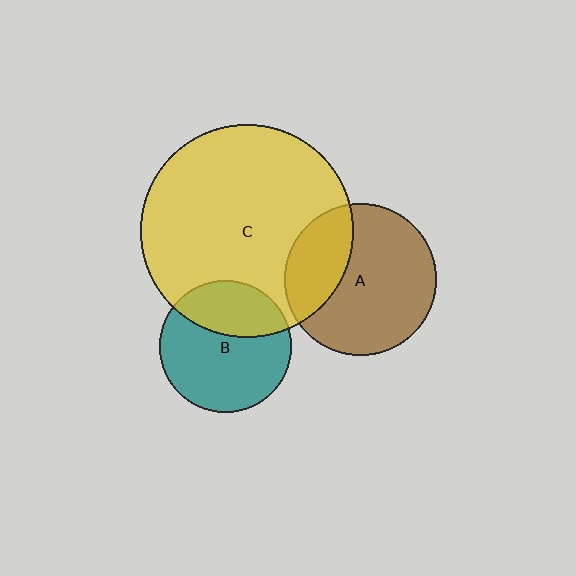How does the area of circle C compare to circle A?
Approximately 2.0 times.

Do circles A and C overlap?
Yes.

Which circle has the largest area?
Circle C (yellow).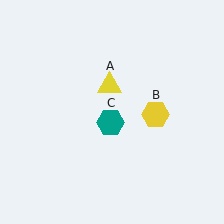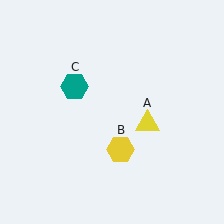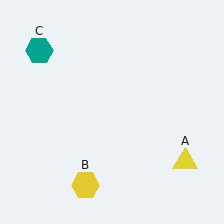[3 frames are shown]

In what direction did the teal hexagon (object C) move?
The teal hexagon (object C) moved up and to the left.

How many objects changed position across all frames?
3 objects changed position: yellow triangle (object A), yellow hexagon (object B), teal hexagon (object C).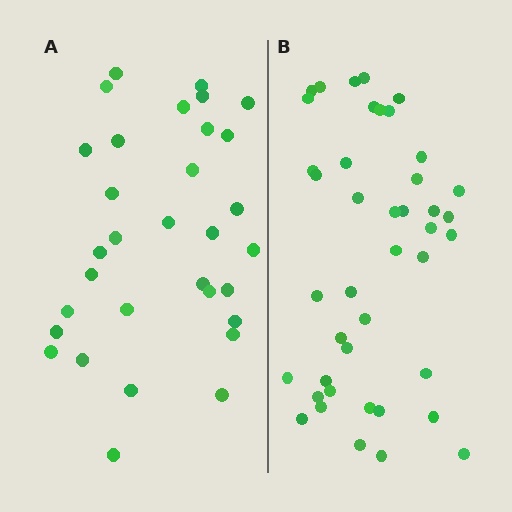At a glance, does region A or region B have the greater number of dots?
Region B (the right region) has more dots.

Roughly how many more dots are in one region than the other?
Region B has roughly 10 or so more dots than region A.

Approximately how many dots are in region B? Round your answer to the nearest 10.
About 40 dots. (The exact count is 42, which rounds to 40.)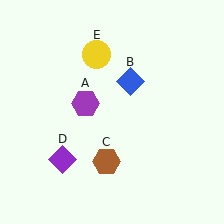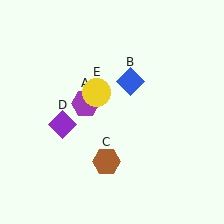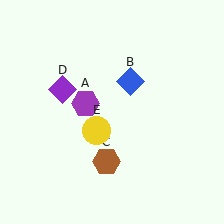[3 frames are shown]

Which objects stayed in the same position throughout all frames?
Purple hexagon (object A) and blue diamond (object B) and brown hexagon (object C) remained stationary.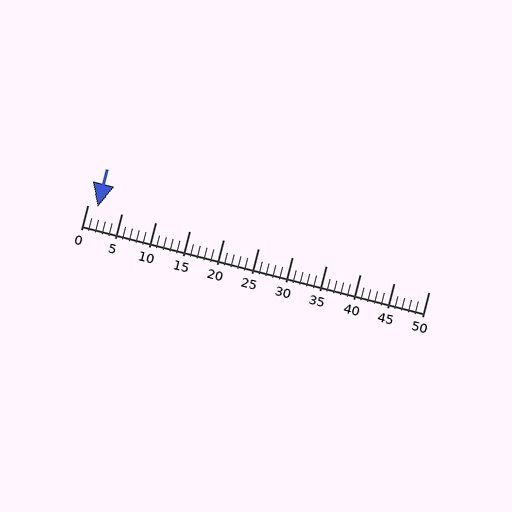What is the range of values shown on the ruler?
The ruler shows values from 0 to 50.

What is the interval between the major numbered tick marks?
The major tick marks are spaced 5 units apart.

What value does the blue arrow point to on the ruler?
The blue arrow points to approximately 2.